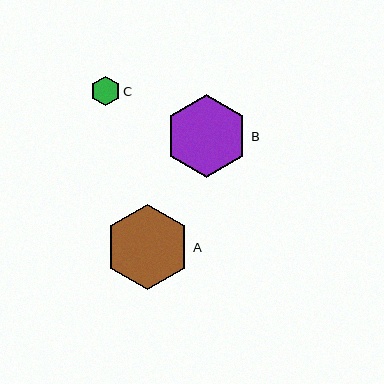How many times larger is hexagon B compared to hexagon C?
Hexagon B is approximately 2.8 times the size of hexagon C.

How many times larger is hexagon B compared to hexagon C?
Hexagon B is approximately 2.8 times the size of hexagon C.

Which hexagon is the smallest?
Hexagon C is the smallest with a size of approximately 30 pixels.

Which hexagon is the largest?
Hexagon A is the largest with a size of approximately 85 pixels.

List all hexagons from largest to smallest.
From largest to smallest: A, B, C.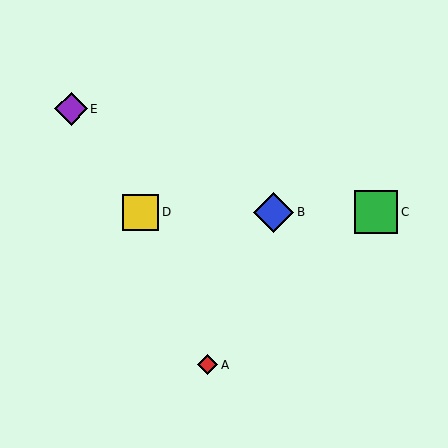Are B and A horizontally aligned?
No, B is at y≈212 and A is at y≈365.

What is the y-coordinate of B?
Object B is at y≈212.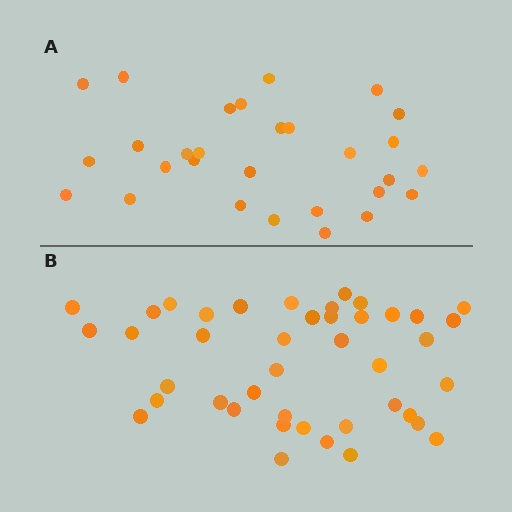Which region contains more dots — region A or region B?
Region B (the bottom region) has more dots.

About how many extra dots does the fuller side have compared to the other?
Region B has approximately 15 more dots than region A.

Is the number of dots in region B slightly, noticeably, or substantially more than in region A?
Region B has noticeably more, but not dramatically so. The ratio is roughly 1.4 to 1.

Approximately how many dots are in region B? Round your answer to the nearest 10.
About 40 dots. (The exact count is 42, which rounds to 40.)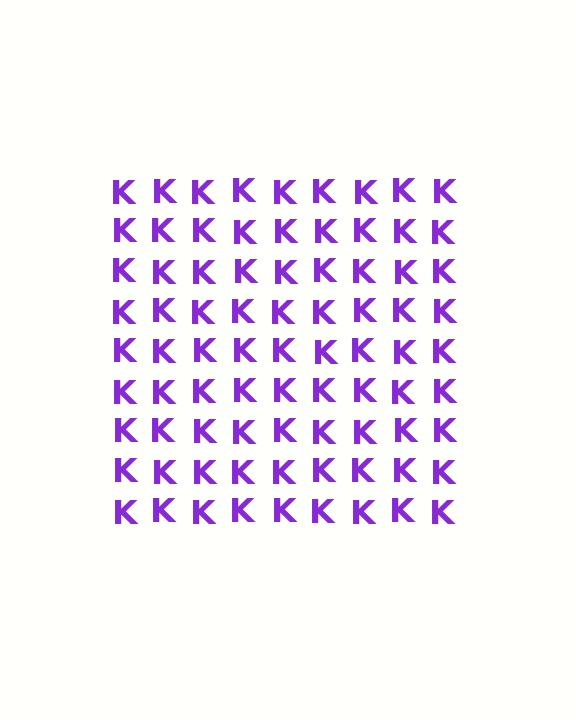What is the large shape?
The large shape is a square.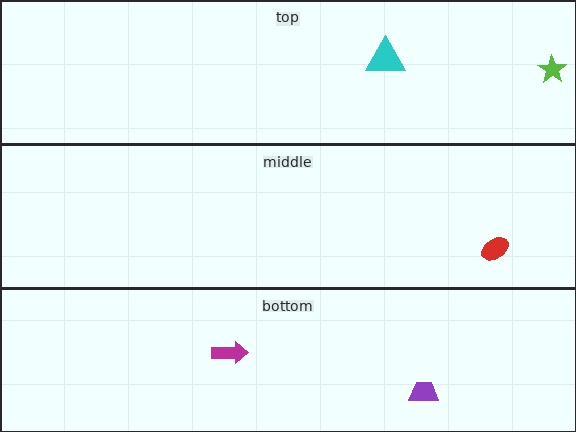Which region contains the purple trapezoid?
The bottom region.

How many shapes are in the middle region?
1.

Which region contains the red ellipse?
The middle region.